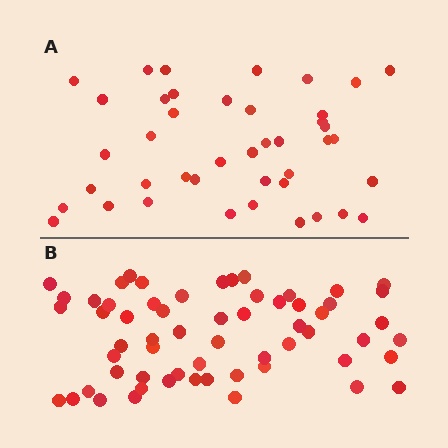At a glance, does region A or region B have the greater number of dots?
Region B (the bottom region) has more dots.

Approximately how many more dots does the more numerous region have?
Region B has approximately 20 more dots than region A.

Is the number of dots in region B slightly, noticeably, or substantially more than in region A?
Region B has noticeably more, but not dramatically so. The ratio is roughly 1.4 to 1.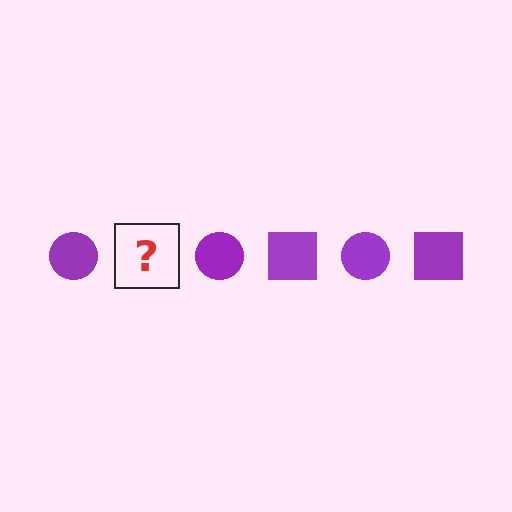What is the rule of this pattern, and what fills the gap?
The rule is that the pattern cycles through circle, square shapes in purple. The gap should be filled with a purple square.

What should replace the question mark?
The question mark should be replaced with a purple square.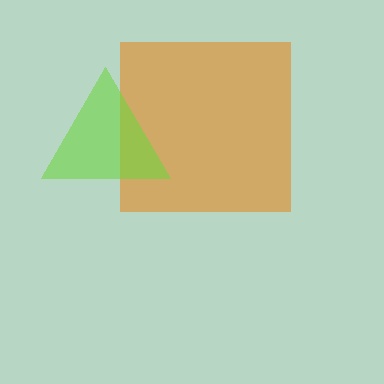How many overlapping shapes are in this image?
There are 2 overlapping shapes in the image.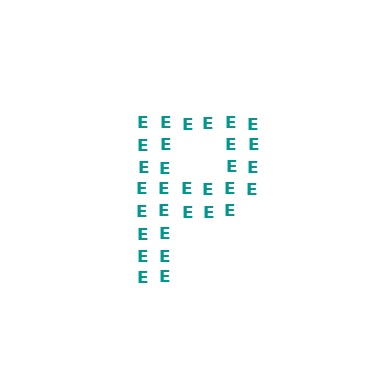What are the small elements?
The small elements are letter E's.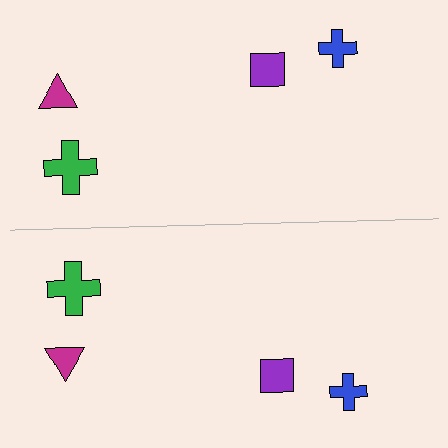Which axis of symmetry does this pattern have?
The pattern has a horizontal axis of symmetry running through the center of the image.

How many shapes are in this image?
There are 8 shapes in this image.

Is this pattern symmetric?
Yes, this pattern has bilateral (reflection) symmetry.